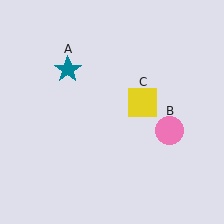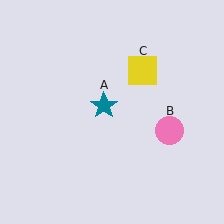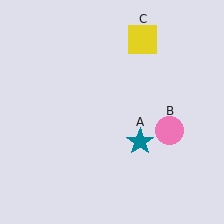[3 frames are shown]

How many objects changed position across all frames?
2 objects changed position: teal star (object A), yellow square (object C).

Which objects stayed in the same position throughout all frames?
Pink circle (object B) remained stationary.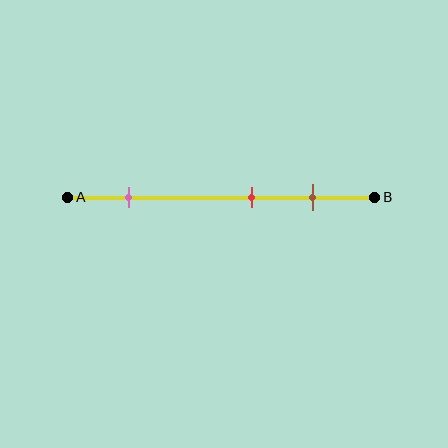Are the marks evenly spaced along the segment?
No, the marks are not evenly spaced.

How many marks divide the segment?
There are 3 marks dividing the segment.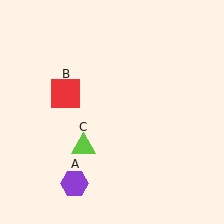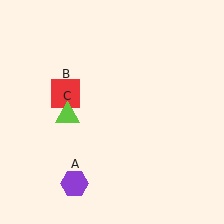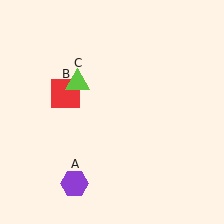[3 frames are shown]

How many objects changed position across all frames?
1 object changed position: lime triangle (object C).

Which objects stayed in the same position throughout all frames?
Purple hexagon (object A) and red square (object B) remained stationary.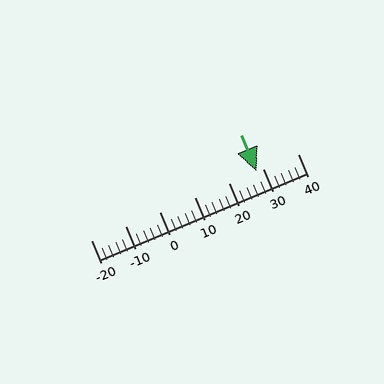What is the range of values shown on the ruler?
The ruler shows values from -20 to 40.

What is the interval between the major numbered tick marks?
The major tick marks are spaced 10 units apart.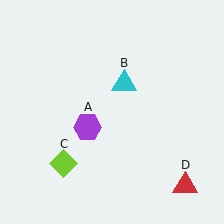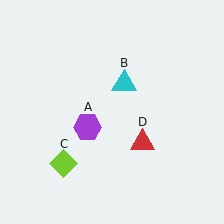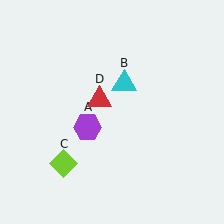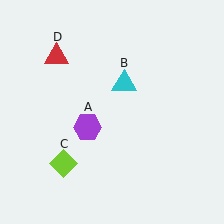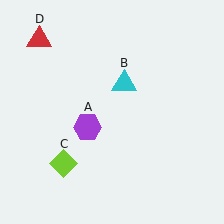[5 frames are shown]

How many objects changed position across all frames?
1 object changed position: red triangle (object D).